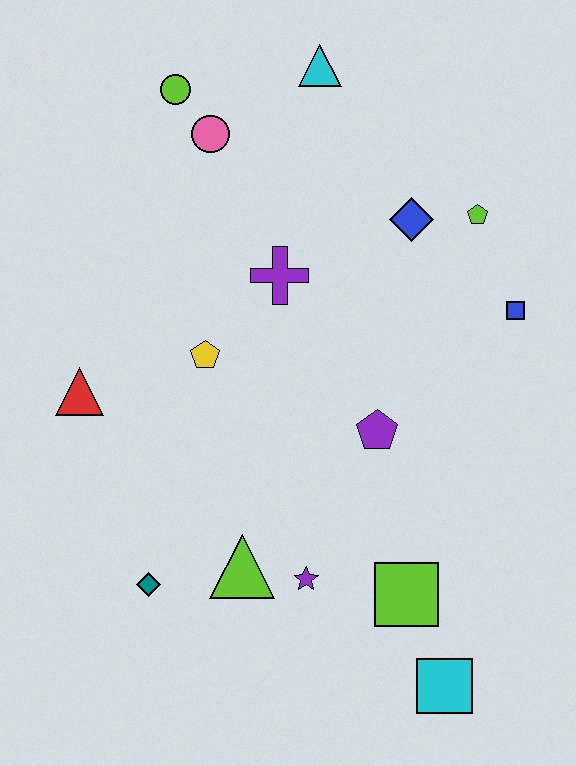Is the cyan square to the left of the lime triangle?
No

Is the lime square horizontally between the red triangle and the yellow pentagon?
No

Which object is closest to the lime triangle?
The purple star is closest to the lime triangle.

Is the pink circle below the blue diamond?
No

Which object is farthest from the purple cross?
The cyan square is farthest from the purple cross.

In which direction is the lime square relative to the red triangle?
The lime square is to the right of the red triangle.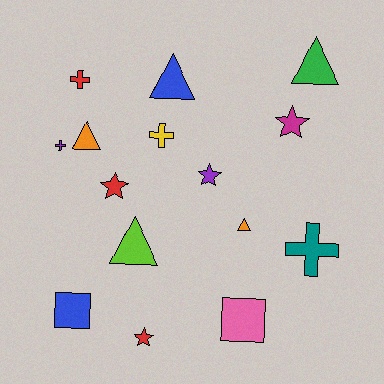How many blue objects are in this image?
There are 2 blue objects.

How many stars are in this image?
There are 4 stars.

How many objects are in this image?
There are 15 objects.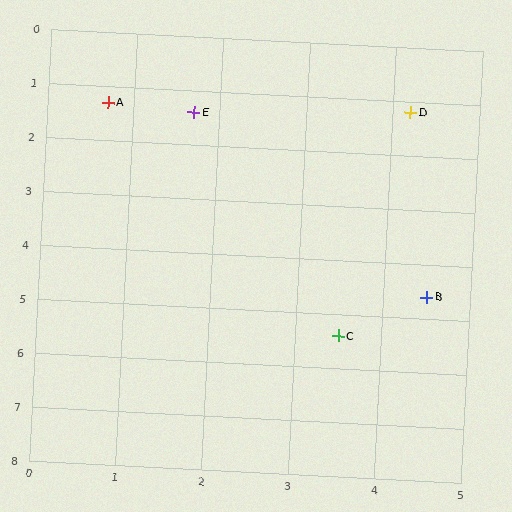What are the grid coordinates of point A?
Point A is at approximately (0.7, 1.3).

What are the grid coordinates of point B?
Point B is at approximately (4.5, 4.6).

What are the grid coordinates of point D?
Point D is at approximately (4.2, 1.2).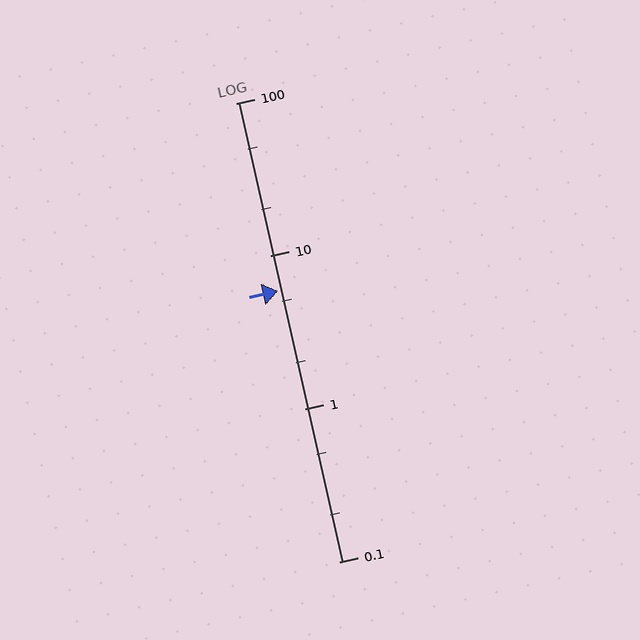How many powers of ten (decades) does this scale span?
The scale spans 3 decades, from 0.1 to 100.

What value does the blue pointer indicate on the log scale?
The pointer indicates approximately 5.9.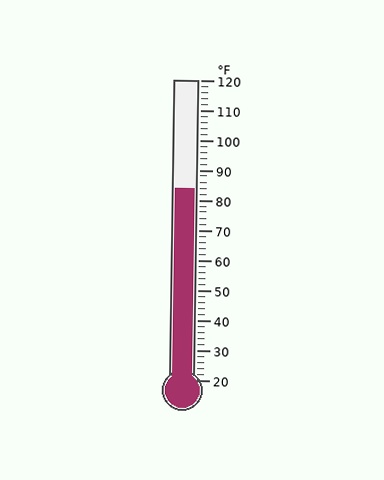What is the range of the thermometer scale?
The thermometer scale ranges from 20°F to 120°F.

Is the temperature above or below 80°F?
The temperature is above 80°F.